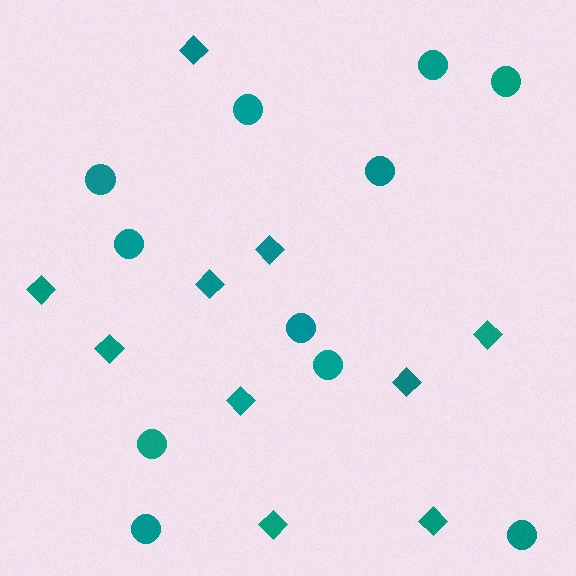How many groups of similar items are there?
There are 2 groups: one group of diamonds (10) and one group of circles (11).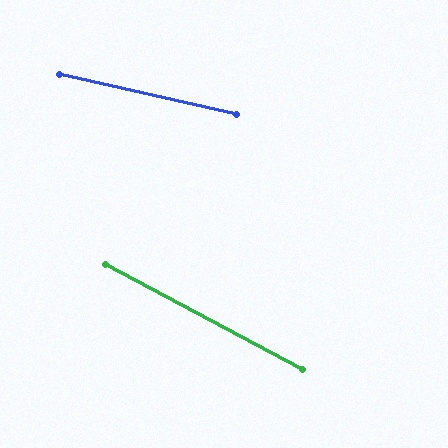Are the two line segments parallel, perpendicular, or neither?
Neither parallel nor perpendicular — they differ by about 16°.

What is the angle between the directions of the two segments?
Approximately 16 degrees.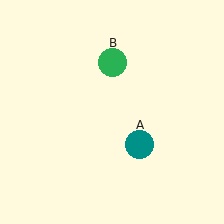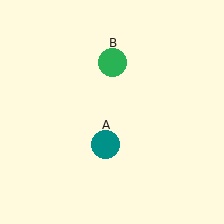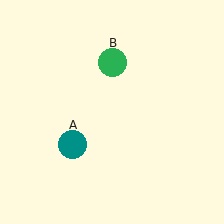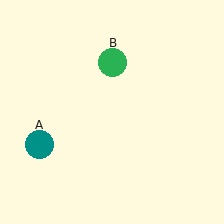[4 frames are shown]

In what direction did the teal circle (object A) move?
The teal circle (object A) moved left.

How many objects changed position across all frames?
1 object changed position: teal circle (object A).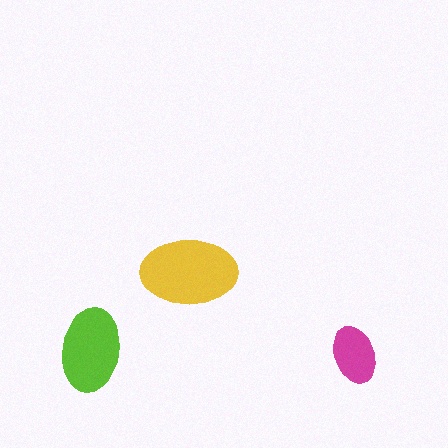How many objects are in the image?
There are 3 objects in the image.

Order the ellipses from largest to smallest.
the yellow one, the lime one, the magenta one.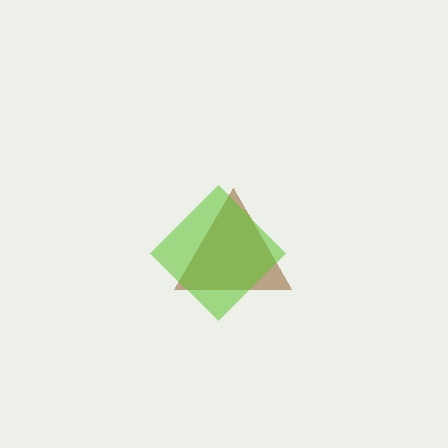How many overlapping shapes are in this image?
There are 2 overlapping shapes in the image.